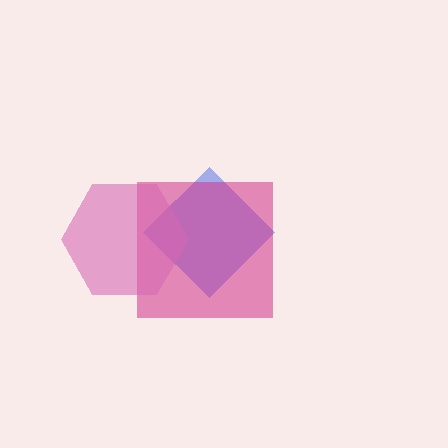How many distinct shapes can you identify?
There are 3 distinct shapes: a blue diamond, a magenta square, a pink hexagon.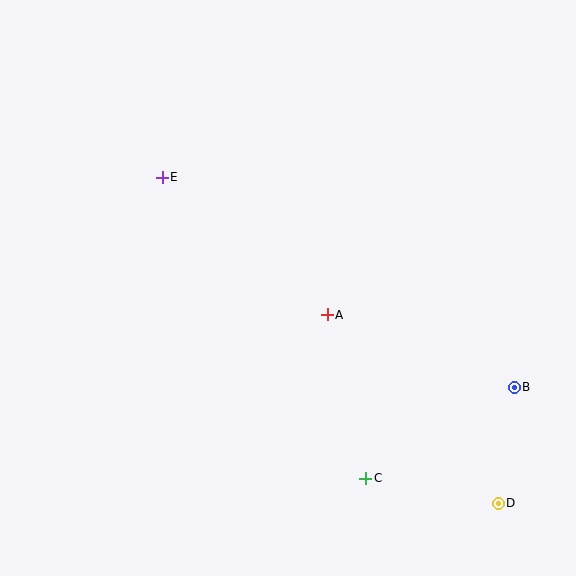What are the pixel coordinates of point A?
Point A is at (327, 315).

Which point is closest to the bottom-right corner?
Point D is closest to the bottom-right corner.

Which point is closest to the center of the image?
Point A at (327, 315) is closest to the center.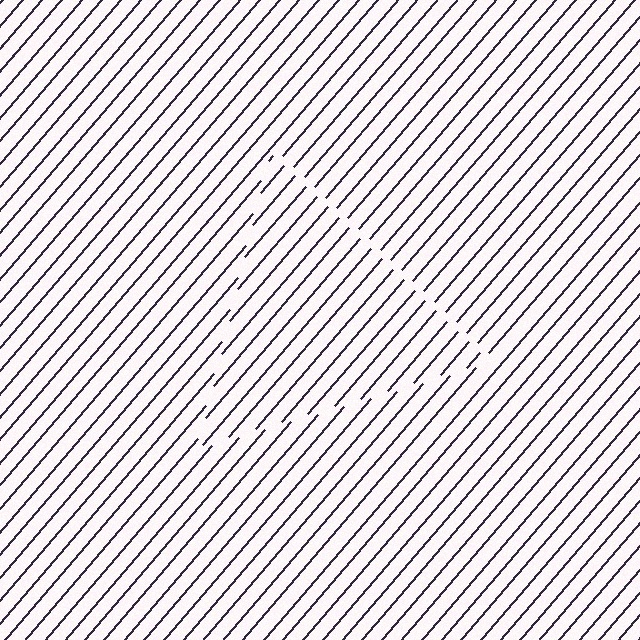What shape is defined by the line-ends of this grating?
An illusory triangle. The interior of the shape contains the same grating, shifted by half a period — the contour is defined by the phase discontinuity where line-ends from the inner and outer gratings abut.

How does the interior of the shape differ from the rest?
The interior of the shape contains the same grating, shifted by half a period — the contour is defined by the phase discontinuity where line-ends from the inner and outer gratings abut.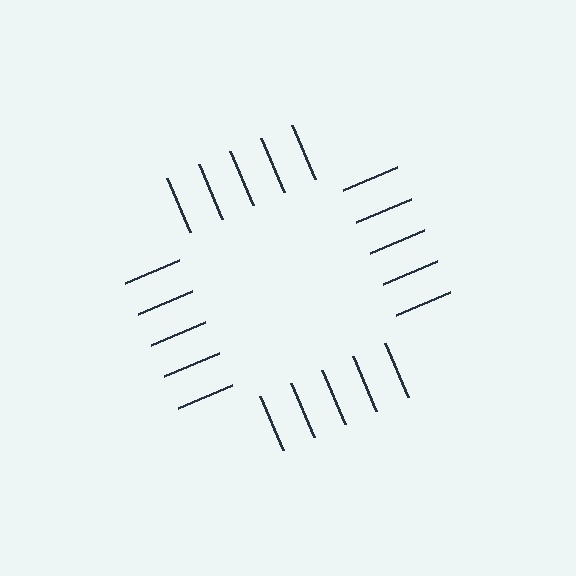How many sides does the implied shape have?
4 sides — the line-ends trace a square.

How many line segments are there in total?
20 — 5 along each of the 4 edges.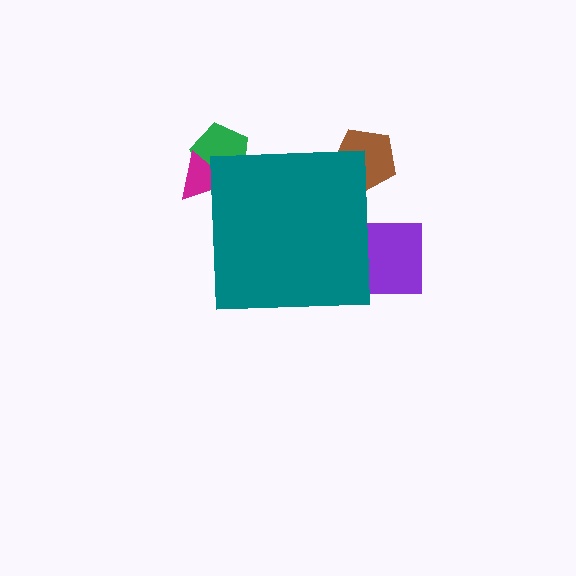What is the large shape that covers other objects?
A teal square.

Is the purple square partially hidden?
Yes, the purple square is partially hidden behind the teal square.